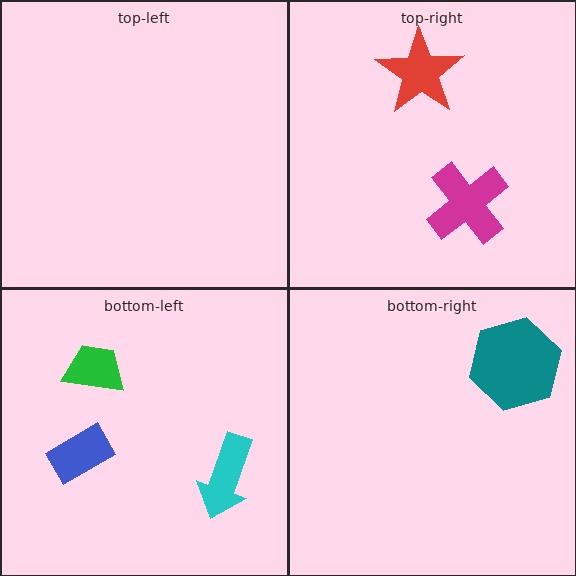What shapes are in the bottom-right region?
The teal hexagon.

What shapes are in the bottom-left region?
The blue rectangle, the cyan arrow, the green trapezoid.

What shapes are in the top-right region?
The red star, the magenta cross.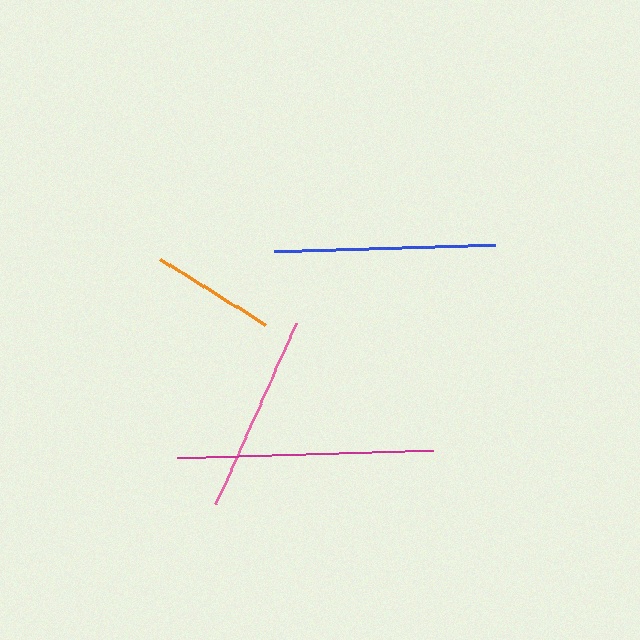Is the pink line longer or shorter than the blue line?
The blue line is longer than the pink line.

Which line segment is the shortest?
The orange line is the shortest at approximately 124 pixels.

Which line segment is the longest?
The magenta line is the longest at approximately 256 pixels.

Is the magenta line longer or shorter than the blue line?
The magenta line is longer than the blue line.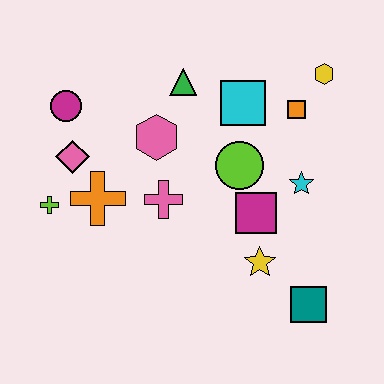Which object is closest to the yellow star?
The magenta square is closest to the yellow star.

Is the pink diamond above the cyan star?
Yes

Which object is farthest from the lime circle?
The lime cross is farthest from the lime circle.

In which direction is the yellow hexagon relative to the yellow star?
The yellow hexagon is above the yellow star.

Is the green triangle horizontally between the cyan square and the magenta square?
No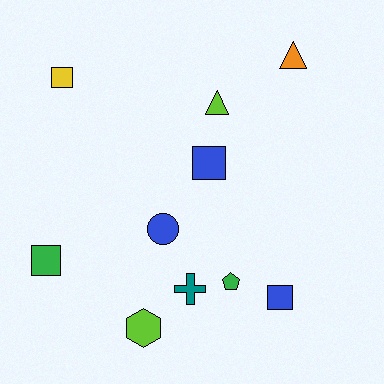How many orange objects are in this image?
There is 1 orange object.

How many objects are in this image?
There are 10 objects.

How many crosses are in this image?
There is 1 cross.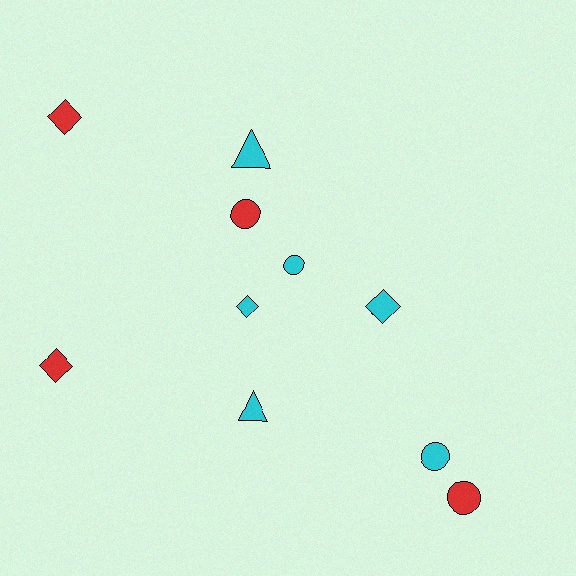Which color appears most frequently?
Cyan, with 6 objects.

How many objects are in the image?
There are 10 objects.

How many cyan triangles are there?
There are 2 cyan triangles.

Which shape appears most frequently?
Circle, with 4 objects.